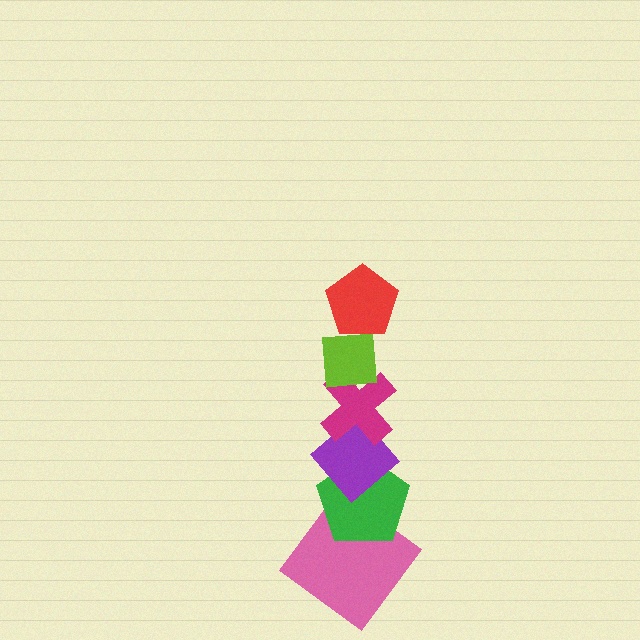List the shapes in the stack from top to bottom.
From top to bottom: the red pentagon, the lime square, the magenta cross, the purple diamond, the green pentagon, the pink diamond.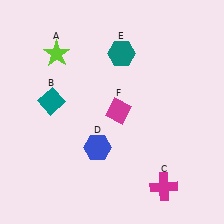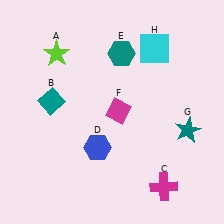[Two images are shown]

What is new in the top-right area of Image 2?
A cyan square (H) was added in the top-right area of Image 2.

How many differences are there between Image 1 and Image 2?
There are 2 differences between the two images.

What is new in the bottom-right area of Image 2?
A teal star (G) was added in the bottom-right area of Image 2.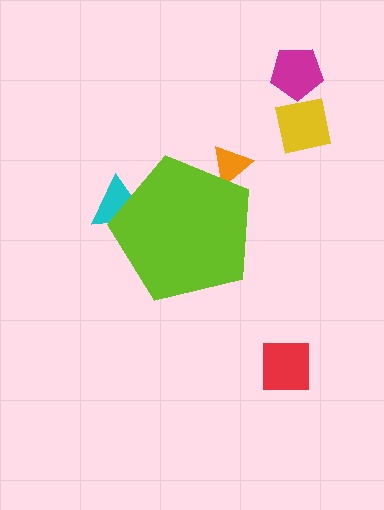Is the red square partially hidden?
No, the red square is fully visible.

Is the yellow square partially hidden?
No, the yellow square is fully visible.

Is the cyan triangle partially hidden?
Yes, the cyan triangle is partially hidden behind the lime pentagon.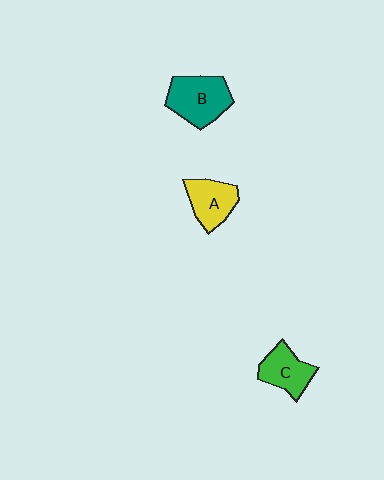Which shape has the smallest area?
Shape C (green).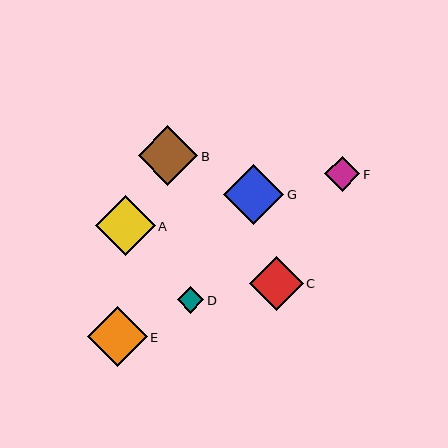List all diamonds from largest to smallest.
From largest to smallest: G, E, B, A, C, F, D.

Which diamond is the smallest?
Diamond D is the smallest with a size of approximately 26 pixels.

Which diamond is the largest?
Diamond G is the largest with a size of approximately 60 pixels.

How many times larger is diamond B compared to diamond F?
Diamond B is approximately 1.7 times the size of diamond F.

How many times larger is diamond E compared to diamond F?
Diamond E is approximately 1.7 times the size of diamond F.